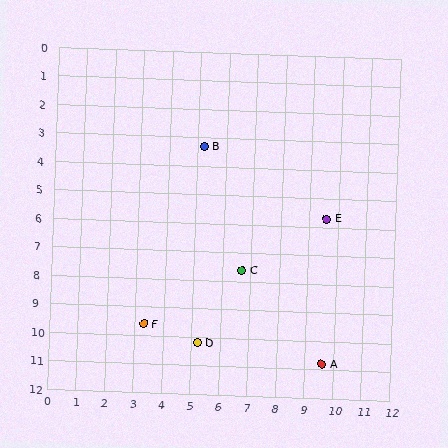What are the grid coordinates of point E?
Point E is at approximately (9.6, 5.7).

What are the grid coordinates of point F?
Point F is at approximately (3.3, 9.6).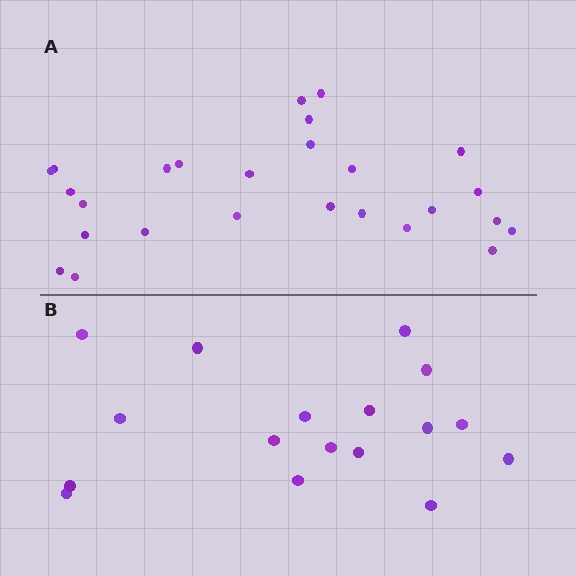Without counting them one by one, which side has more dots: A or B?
Region A (the top region) has more dots.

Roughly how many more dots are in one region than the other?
Region A has roughly 8 or so more dots than region B.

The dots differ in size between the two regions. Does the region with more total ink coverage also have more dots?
No. Region B has more total ink coverage because its dots are larger, but region A actually contains more individual dots. Total area can be misleading — the number of items is what matters here.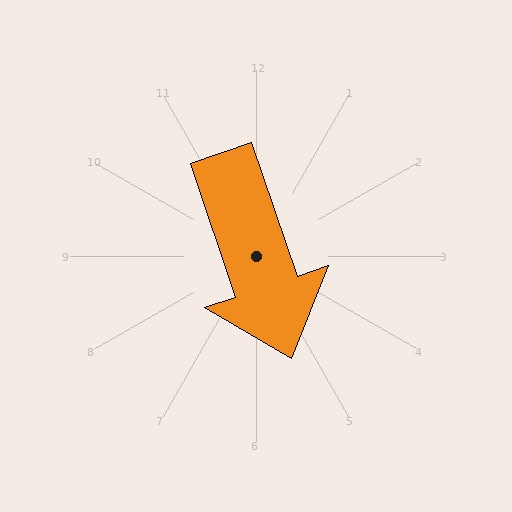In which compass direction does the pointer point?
South.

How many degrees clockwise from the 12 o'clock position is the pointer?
Approximately 161 degrees.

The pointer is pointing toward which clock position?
Roughly 5 o'clock.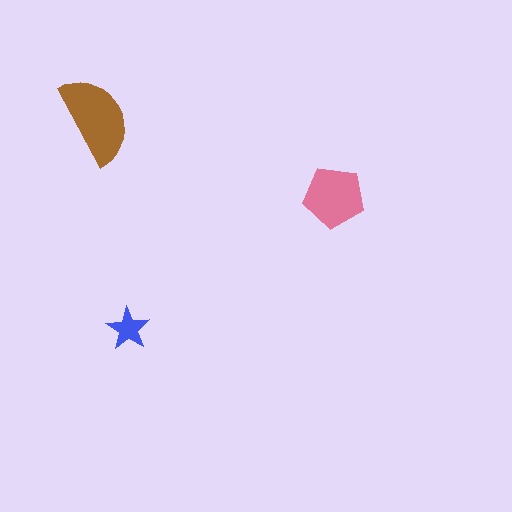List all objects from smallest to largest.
The blue star, the pink pentagon, the brown semicircle.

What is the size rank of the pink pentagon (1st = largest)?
2nd.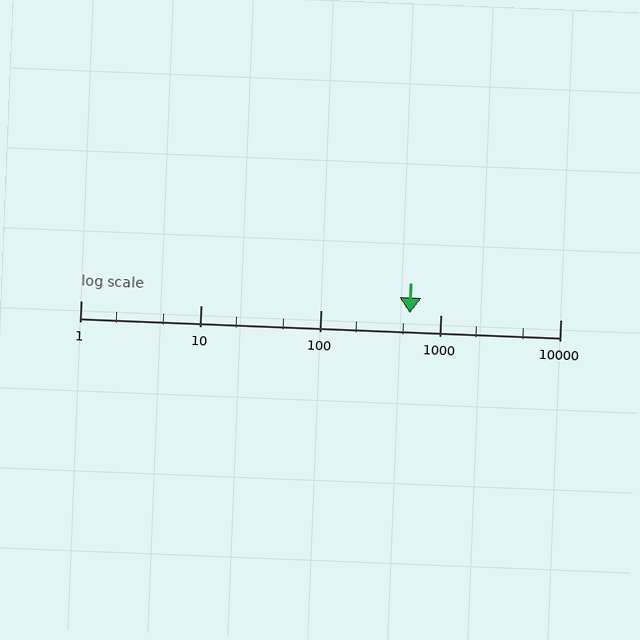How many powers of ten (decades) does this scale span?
The scale spans 4 decades, from 1 to 10000.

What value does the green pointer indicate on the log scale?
The pointer indicates approximately 560.